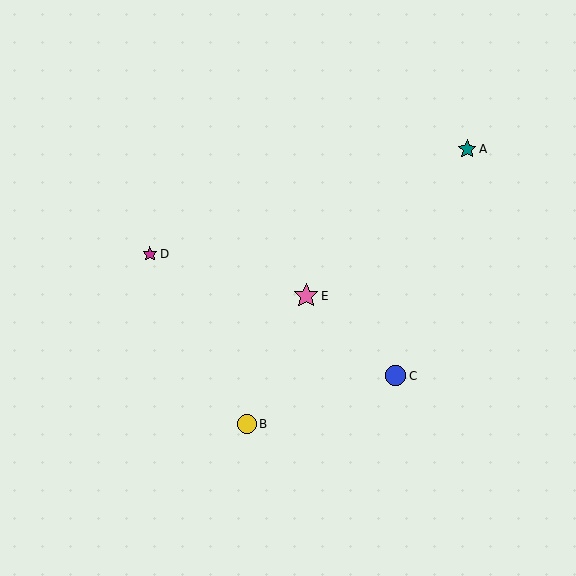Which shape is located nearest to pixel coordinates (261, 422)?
The yellow circle (labeled B) at (247, 424) is nearest to that location.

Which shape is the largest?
The pink star (labeled E) is the largest.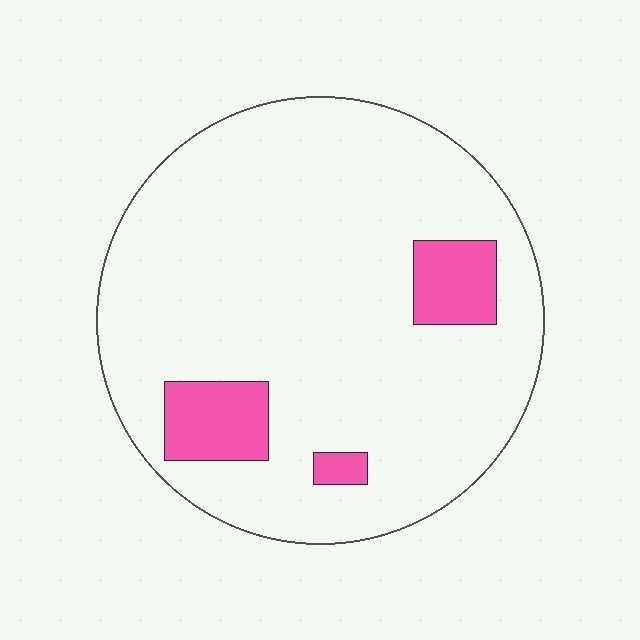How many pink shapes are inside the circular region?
3.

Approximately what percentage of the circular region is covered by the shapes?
Approximately 10%.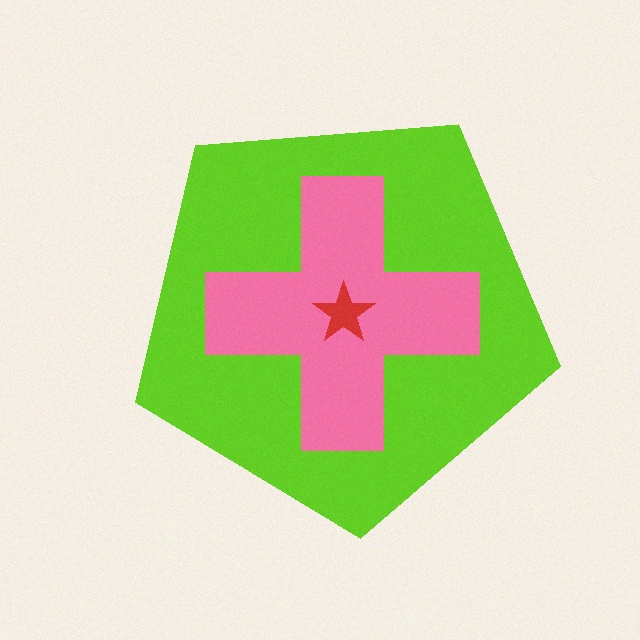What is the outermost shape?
The lime pentagon.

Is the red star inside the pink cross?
Yes.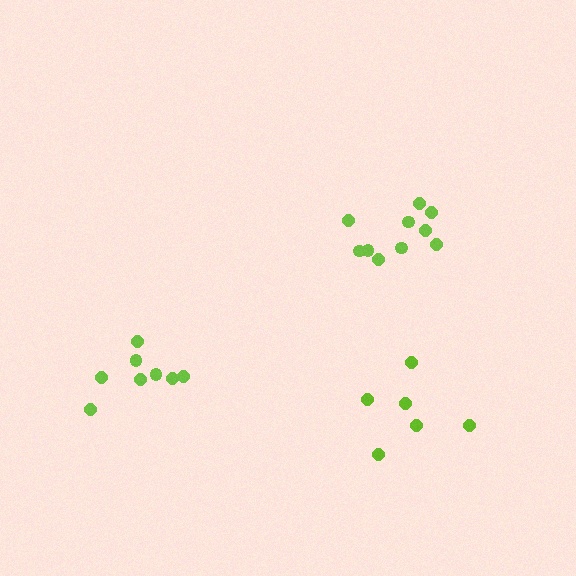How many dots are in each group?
Group 1: 6 dots, Group 2: 10 dots, Group 3: 8 dots (24 total).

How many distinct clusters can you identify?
There are 3 distinct clusters.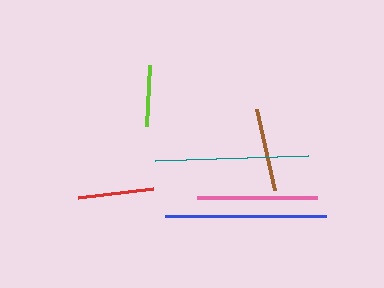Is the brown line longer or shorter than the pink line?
The pink line is longer than the brown line.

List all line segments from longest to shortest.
From longest to shortest: blue, teal, pink, brown, red, lime.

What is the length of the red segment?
The red segment is approximately 75 pixels long.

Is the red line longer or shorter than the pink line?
The pink line is longer than the red line.